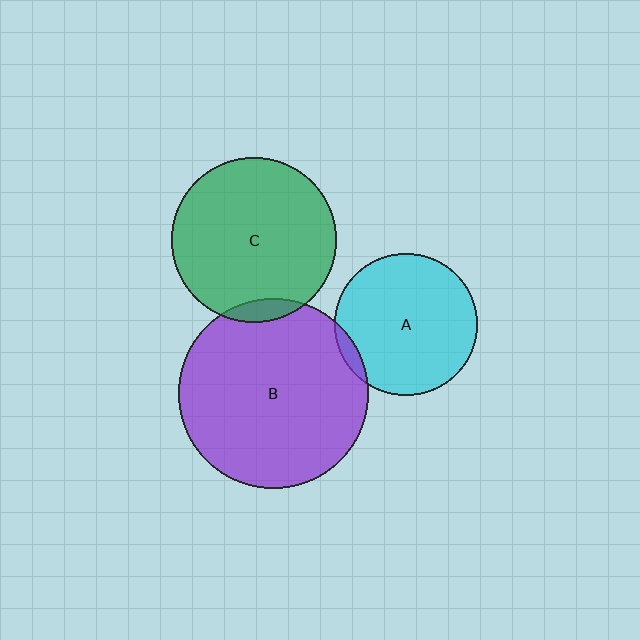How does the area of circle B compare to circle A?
Approximately 1.8 times.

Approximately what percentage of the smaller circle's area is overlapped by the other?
Approximately 5%.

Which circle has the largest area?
Circle B (purple).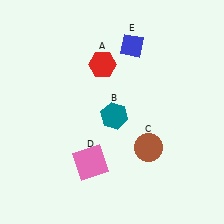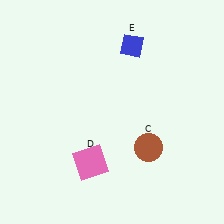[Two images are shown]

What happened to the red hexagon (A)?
The red hexagon (A) was removed in Image 2. It was in the top-left area of Image 1.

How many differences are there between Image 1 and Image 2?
There are 2 differences between the two images.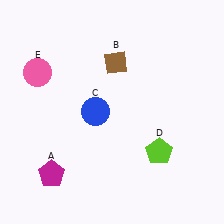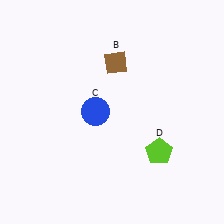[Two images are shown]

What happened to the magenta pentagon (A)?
The magenta pentagon (A) was removed in Image 2. It was in the bottom-left area of Image 1.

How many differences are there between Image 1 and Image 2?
There are 2 differences between the two images.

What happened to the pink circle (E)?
The pink circle (E) was removed in Image 2. It was in the top-left area of Image 1.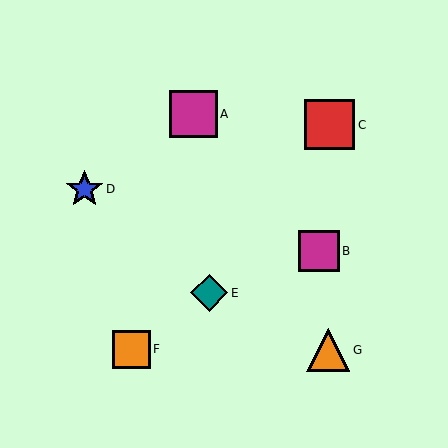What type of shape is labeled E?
Shape E is a teal diamond.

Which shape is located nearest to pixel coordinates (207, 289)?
The teal diamond (labeled E) at (209, 293) is nearest to that location.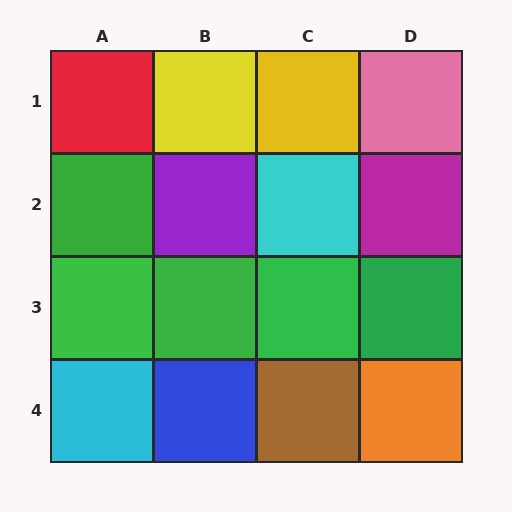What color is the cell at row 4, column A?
Cyan.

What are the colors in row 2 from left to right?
Green, purple, cyan, magenta.